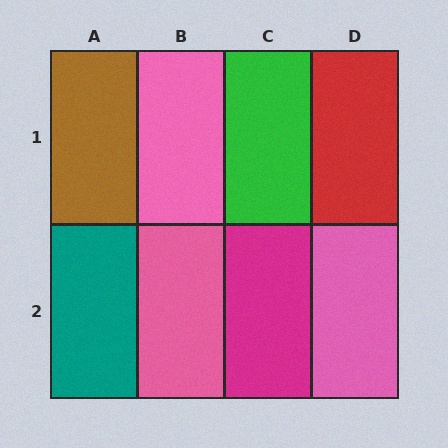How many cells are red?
1 cell is red.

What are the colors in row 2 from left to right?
Teal, pink, magenta, pink.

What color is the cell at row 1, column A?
Brown.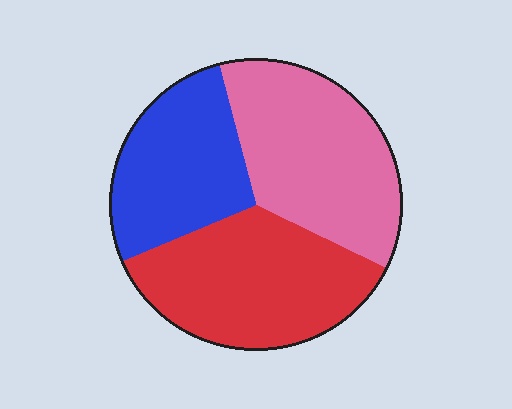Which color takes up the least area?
Blue, at roughly 25%.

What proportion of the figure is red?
Red takes up about three eighths (3/8) of the figure.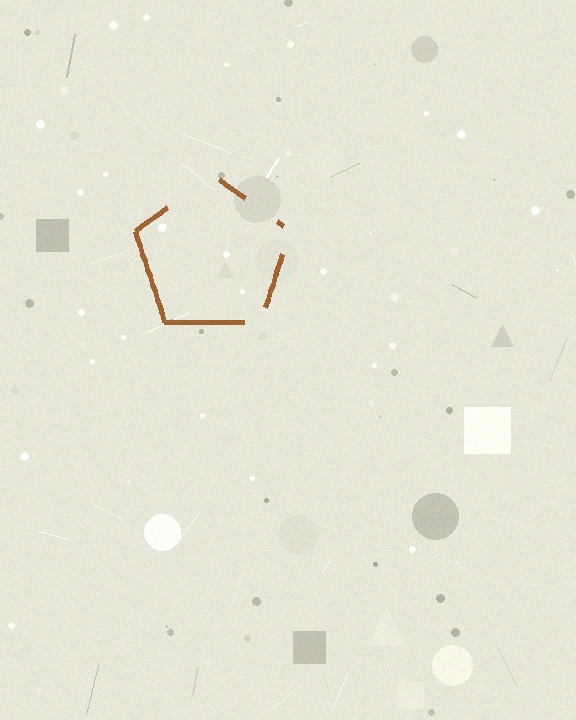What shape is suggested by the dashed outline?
The dashed outline suggests a pentagon.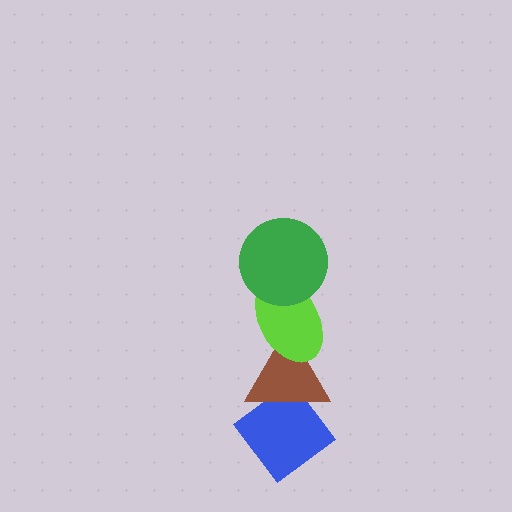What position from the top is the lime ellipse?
The lime ellipse is 2nd from the top.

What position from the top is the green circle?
The green circle is 1st from the top.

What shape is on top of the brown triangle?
The lime ellipse is on top of the brown triangle.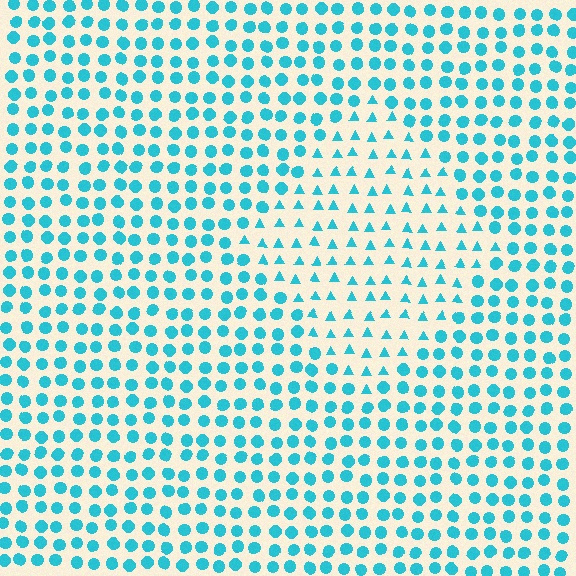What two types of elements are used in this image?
The image uses triangles inside the diamond region and circles outside it.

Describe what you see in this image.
The image is filled with small cyan elements arranged in a uniform grid. A diamond-shaped region contains triangles, while the surrounding area contains circles. The boundary is defined purely by the change in element shape.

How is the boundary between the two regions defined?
The boundary is defined by a change in element shape: triangles inside vs. circles outside. All elements share the same color and spacing.